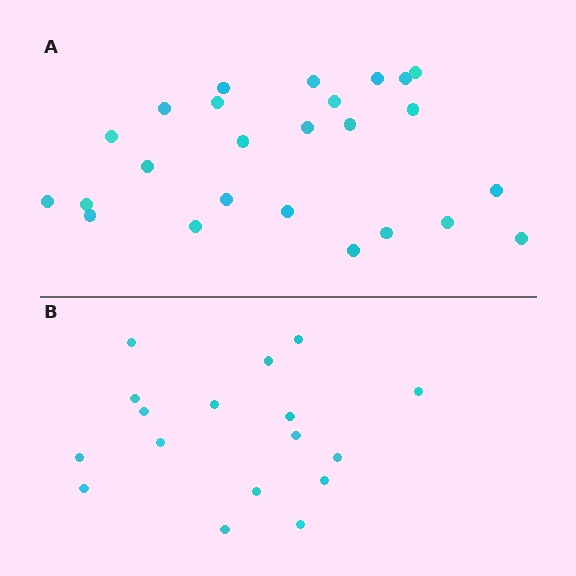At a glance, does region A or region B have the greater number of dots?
Region A (the top region) has more dots.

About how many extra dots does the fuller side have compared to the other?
Region A has roughly 8 or so more dots than region B.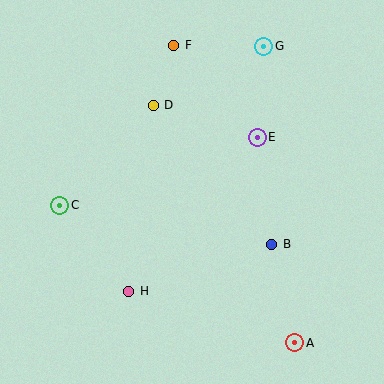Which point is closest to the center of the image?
Point E at (257, 137) is closest to the center.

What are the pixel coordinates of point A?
Point A is at (295, 343).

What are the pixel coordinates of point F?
Point F is at (174, 45).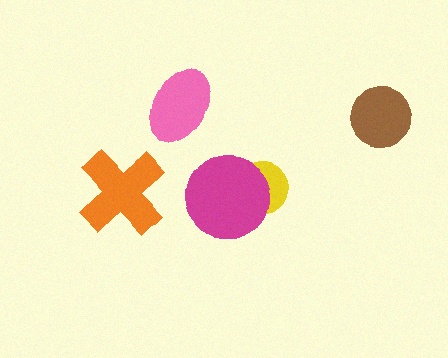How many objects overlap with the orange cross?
0 objects overlap with the orange cross.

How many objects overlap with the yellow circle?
1 object overlaps with the yellow circle.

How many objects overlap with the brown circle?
0 objects overlap with the brown circle.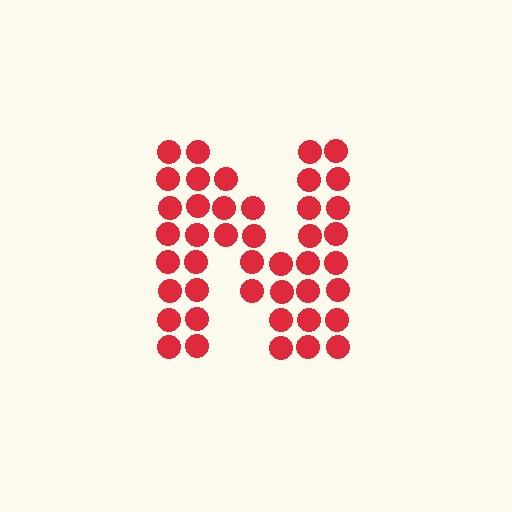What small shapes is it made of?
It is made of small circles.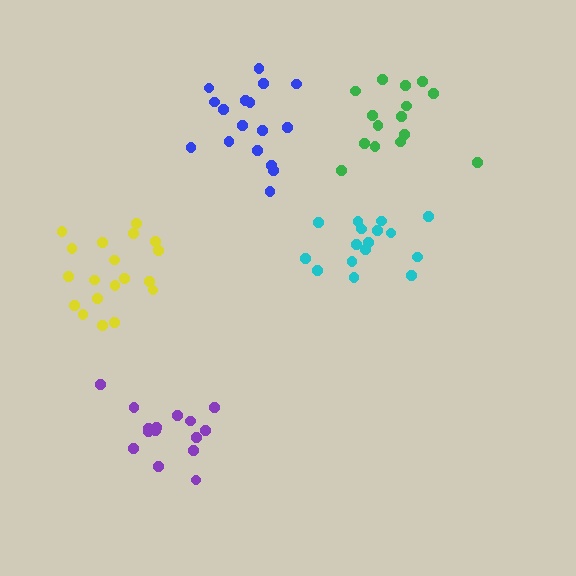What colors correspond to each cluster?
The clusters are colored: blue, purple, cyan, yellow, green.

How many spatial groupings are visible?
There are 5 spatial groupings.